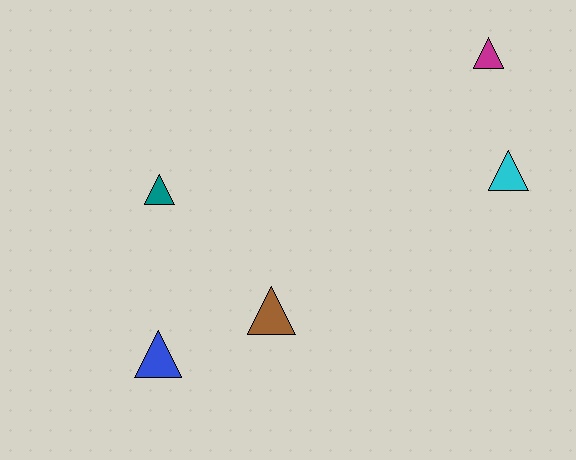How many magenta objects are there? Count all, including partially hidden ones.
There is 1 magenta object.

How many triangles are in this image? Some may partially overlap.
There are 5 triangles.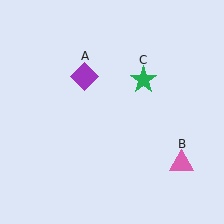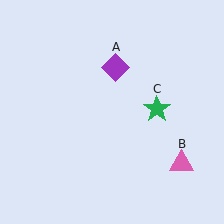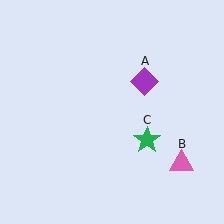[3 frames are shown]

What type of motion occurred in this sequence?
The purple diamond (object A), green star (object C) rotated clockwise around the center of the scene.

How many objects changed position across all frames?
2 objects changed position: purple diamond (object A), green star (object C).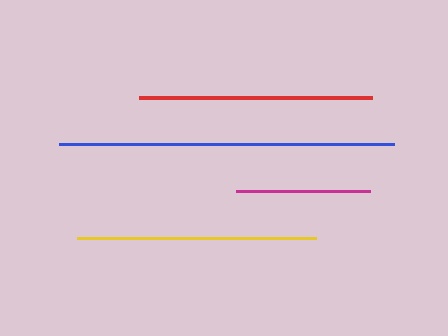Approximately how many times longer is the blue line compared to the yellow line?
The blue line is approximately 1.4 times the length of the yellow line.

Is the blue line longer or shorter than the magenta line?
The blue line is longer than the magenta line.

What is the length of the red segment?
The red segment is approximately 233 pixels long.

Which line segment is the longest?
The blue line is the longest at approximately 334 pixels.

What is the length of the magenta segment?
The magenta segment is approximately 134 pixels long.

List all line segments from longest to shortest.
From longest to shortest: blue, yellow, red, magenta.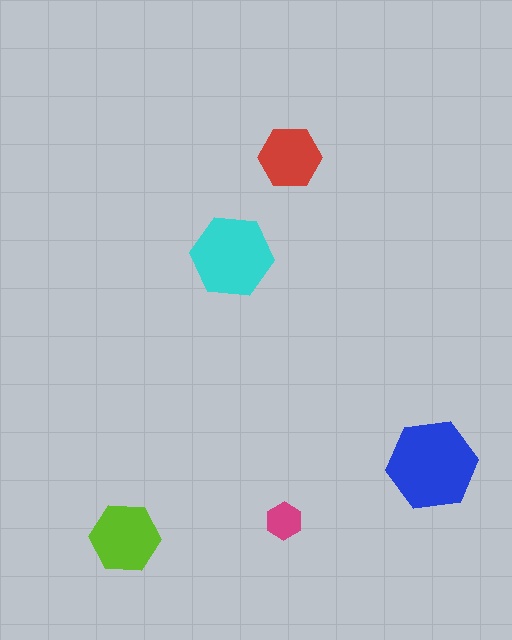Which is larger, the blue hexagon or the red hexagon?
The blue one.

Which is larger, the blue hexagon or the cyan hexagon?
The blue one.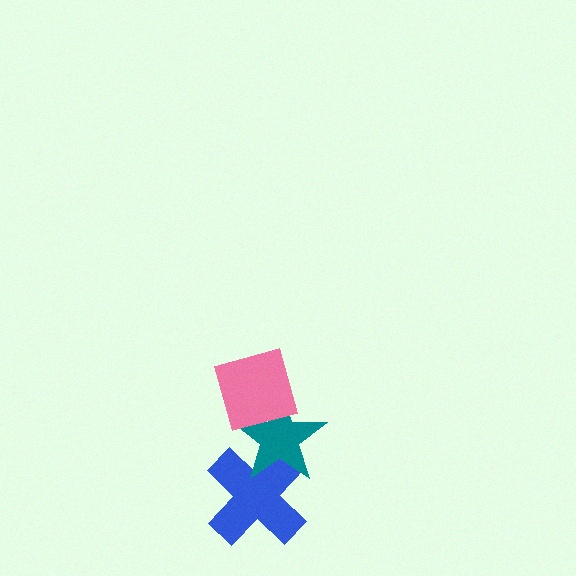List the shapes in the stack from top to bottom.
From top to bottom: the pink diamond, the teal star, the blue cross.